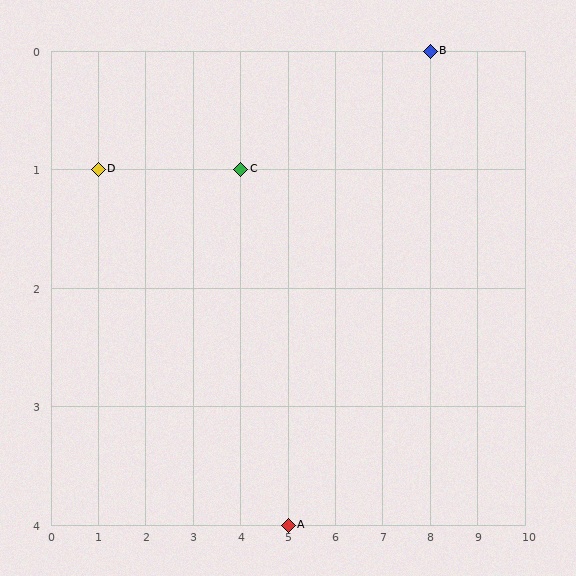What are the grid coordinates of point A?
Point A is at grid coordinates (5, 4).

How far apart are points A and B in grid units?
Points A and B are 3 columns and 4 rows apart (about 5.0 grid units diagonally).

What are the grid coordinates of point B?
Point B is at grid coordinates (8, 0).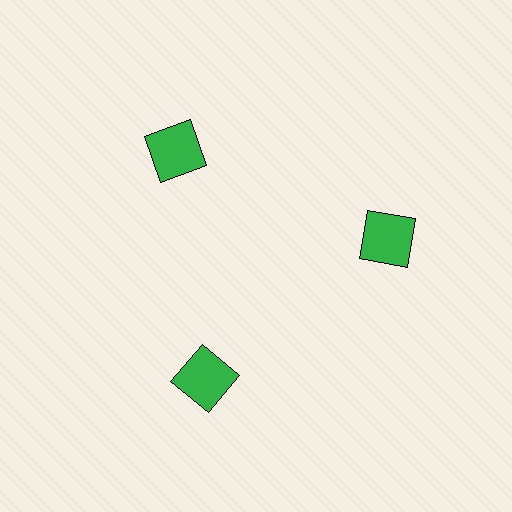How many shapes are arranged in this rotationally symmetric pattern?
There are 3 shapes, arranged in 3 groups of 1.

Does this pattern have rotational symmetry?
Yes, this pattern has 3-fold rotational symmetry. It looks the same after rotating 120 degrees around the center.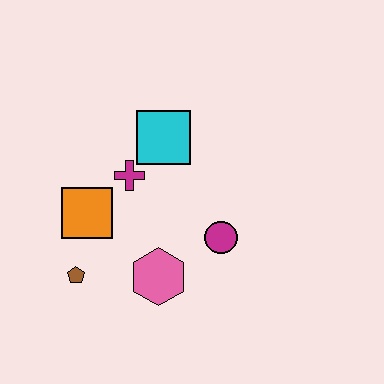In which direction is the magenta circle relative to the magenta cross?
The magenta circle is to the right of the magenta cross.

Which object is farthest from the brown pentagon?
The cyan square is farthest from the brown pentagon.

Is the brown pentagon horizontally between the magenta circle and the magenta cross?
No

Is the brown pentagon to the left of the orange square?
Yes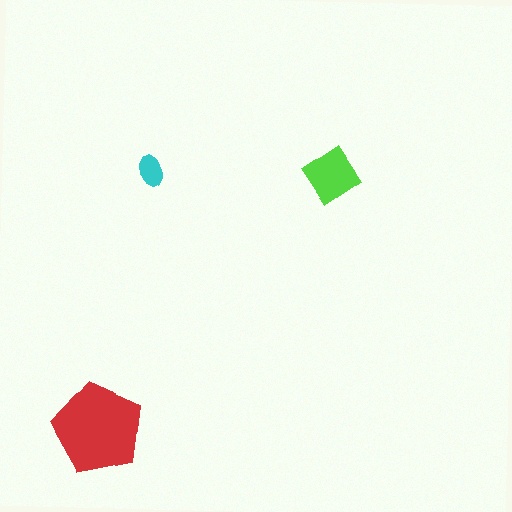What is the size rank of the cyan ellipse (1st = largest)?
3rd.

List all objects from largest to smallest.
The red pentagon, the lime diamond, the cyan ellipse.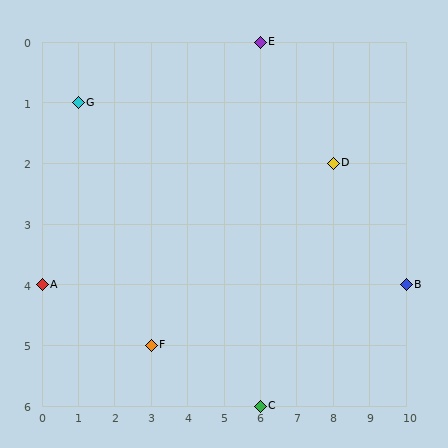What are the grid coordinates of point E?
Point E is at grid coordinates (6, 0).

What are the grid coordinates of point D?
Point D is at grid coordinates (8, 2).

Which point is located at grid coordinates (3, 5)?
Point F is at (3, 5).